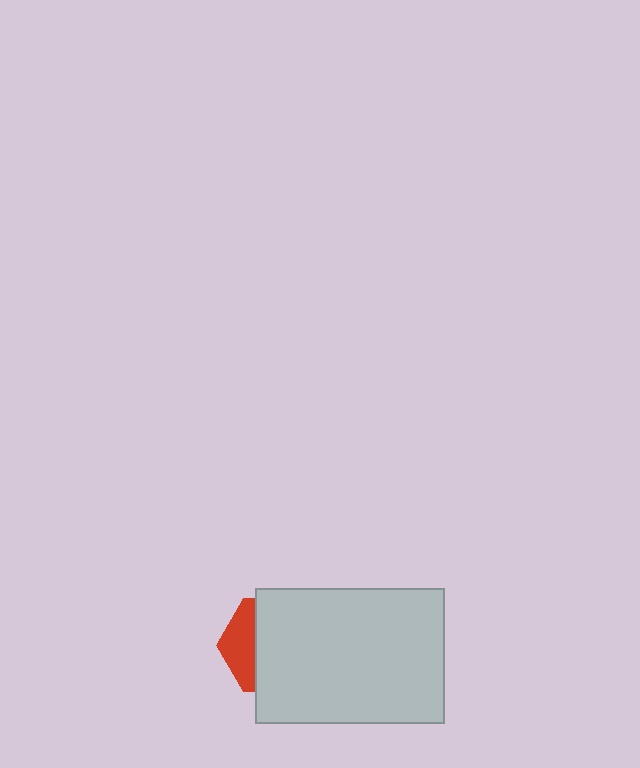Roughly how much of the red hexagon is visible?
A small part of it is visible (roughly 32%).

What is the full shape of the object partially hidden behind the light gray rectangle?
The partially hidden object is a red hexagon.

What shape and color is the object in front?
The object in front is a light gray rectangle.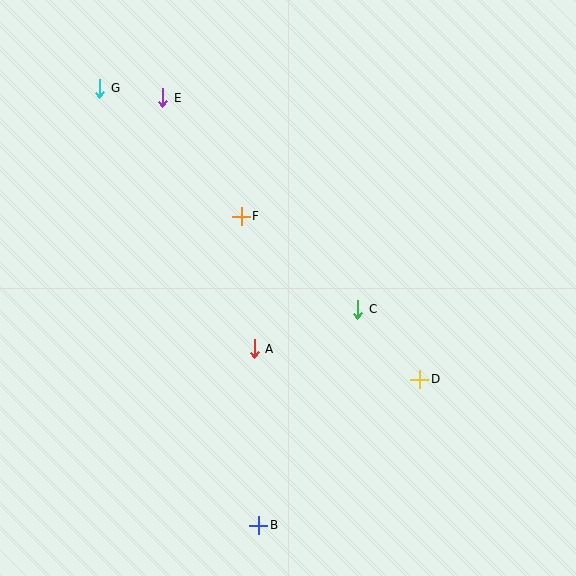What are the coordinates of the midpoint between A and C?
The midpoint between A and C is at (306, 329).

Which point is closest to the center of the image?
Point A at (254, 349) is closest to the center.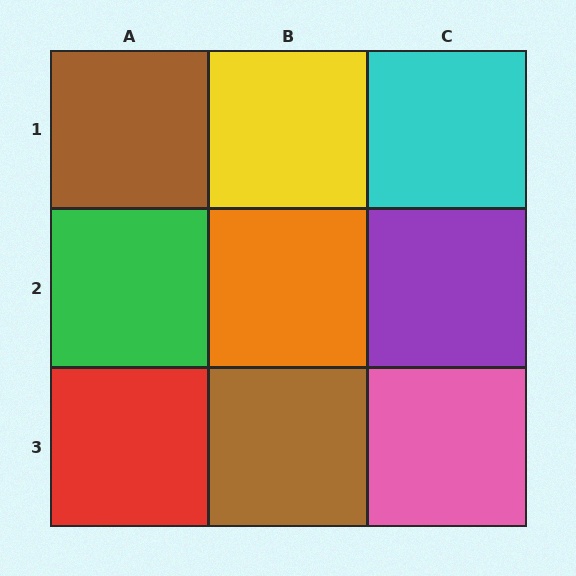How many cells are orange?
1 cell is orange.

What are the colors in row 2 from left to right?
Green, orange, purple.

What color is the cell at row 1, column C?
Cyan.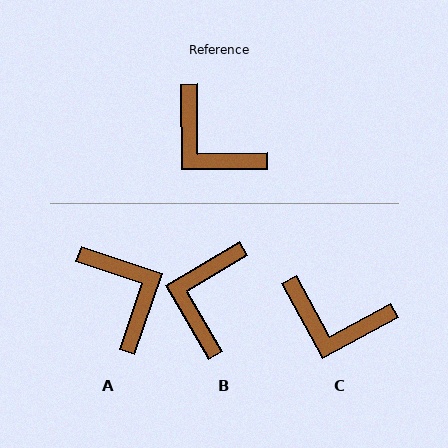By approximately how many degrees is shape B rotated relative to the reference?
Approximately 60 degrees clockwise.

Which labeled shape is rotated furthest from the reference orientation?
A, about 161 degrees away.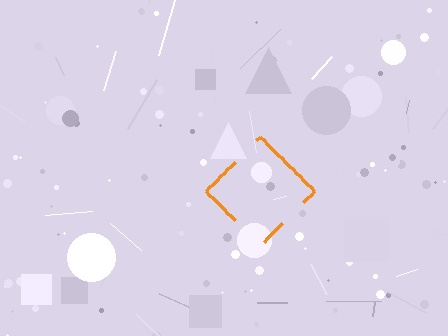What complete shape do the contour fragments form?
The contour fragments form a diamond.